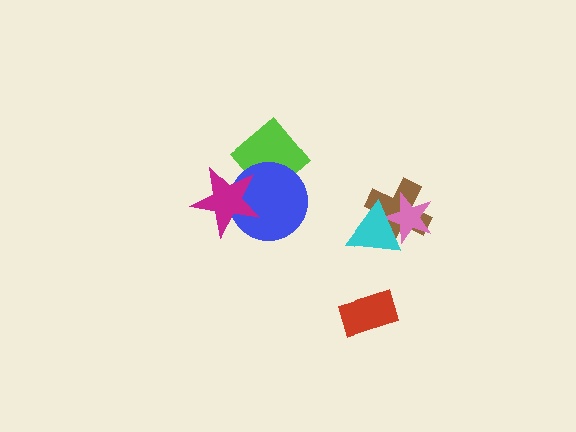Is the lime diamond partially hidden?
Yes, it is partially covered by another shape.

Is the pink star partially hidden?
Yes, it is partially covered by another shape.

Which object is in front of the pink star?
The cyan triangle is in front of the pink star.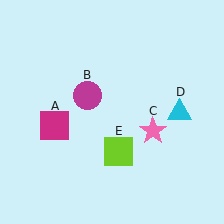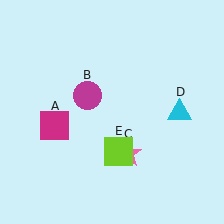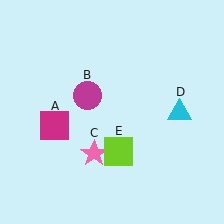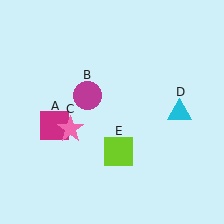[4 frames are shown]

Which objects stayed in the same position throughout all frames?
Magenta square (object A) and magenta circle (object B) and cyan triangle (object D) and lime square (object E) remained stationary.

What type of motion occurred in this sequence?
The pink star (object C) rotated clockwise around the center of the scene.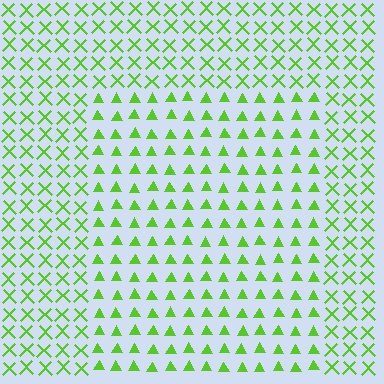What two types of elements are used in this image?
The image uses triangles inside the rectangle region and X marks outside it.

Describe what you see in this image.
The image is filled with small lime elements arranged in a uniform grid. A rectangle-shaped region contains triangles, while the surrounding area contains X marks. The boundary is defined purely by the change in element shape.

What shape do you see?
I see a rectangle.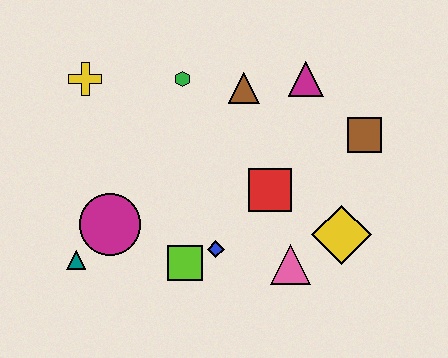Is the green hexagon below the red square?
No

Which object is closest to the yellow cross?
The green hexagon is closest to the yellow cross.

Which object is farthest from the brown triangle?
The teal triangle is farthest from the brown triangle.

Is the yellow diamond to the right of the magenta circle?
Yes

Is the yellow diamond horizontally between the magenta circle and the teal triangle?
No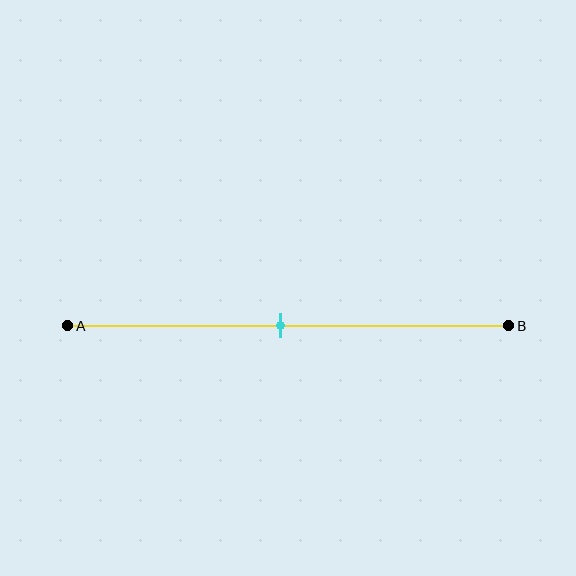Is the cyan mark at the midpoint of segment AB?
Yes, the mark is approximately at the midpoint.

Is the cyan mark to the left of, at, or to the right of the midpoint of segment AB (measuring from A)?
The cyan mark is approximately at the midpoint of segment AB.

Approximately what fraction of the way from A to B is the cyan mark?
The cyan mark is approximately 50% of the way from A to B.